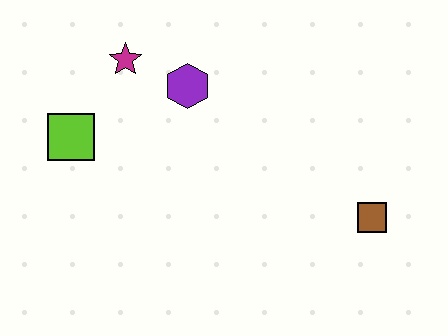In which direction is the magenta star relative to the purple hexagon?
The magenta star is to the left of the purple hexagon.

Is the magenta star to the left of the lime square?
No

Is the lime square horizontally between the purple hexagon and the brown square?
No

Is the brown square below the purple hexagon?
Yes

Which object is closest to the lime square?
The magenta star is closest to the lime square.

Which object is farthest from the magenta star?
The brown square is farthest from the magenta star.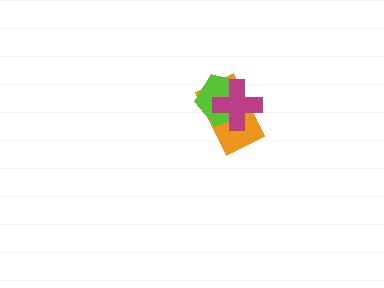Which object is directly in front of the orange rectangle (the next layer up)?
The lime pentagon is directly in front of the orange rectangle.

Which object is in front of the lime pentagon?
The magenta cross is in front of the lime pentagon.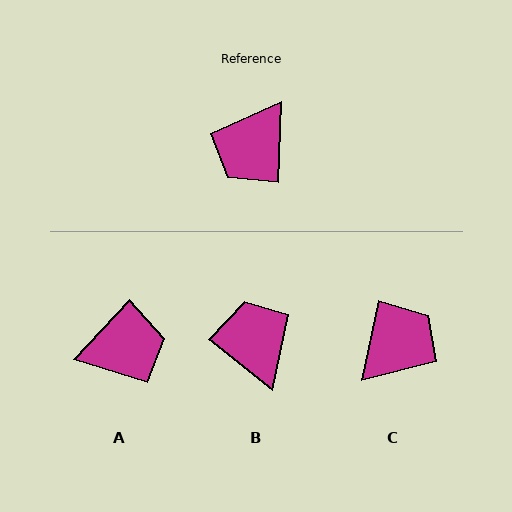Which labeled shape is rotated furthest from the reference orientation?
C, about 169 degrees away.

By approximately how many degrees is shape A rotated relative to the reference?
Approximately 138 degrees counter-clockwise.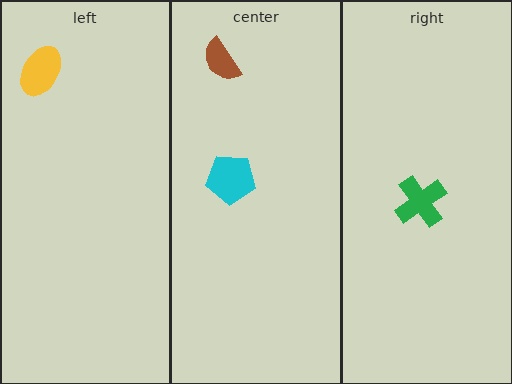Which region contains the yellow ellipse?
The left region.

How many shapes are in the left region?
1.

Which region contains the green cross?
The right region.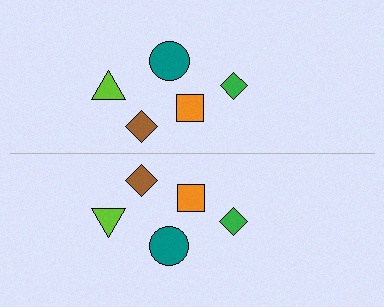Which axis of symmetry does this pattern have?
The pattern has a horizontal axis of symmetry running through the center of the image.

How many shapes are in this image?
There are 10 shapes in this image.